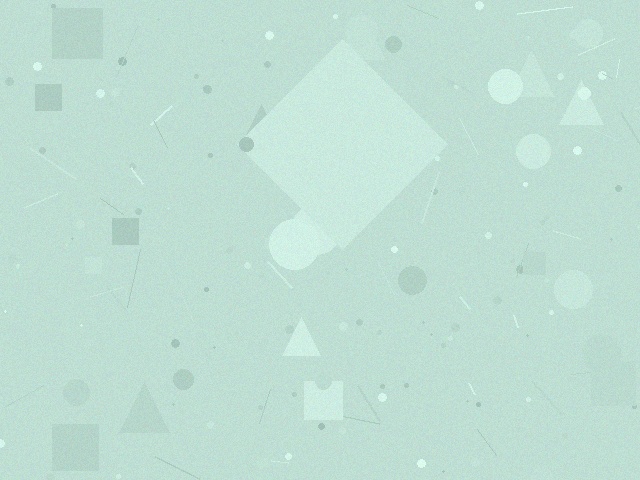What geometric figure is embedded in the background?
A diamond is embedded in the background.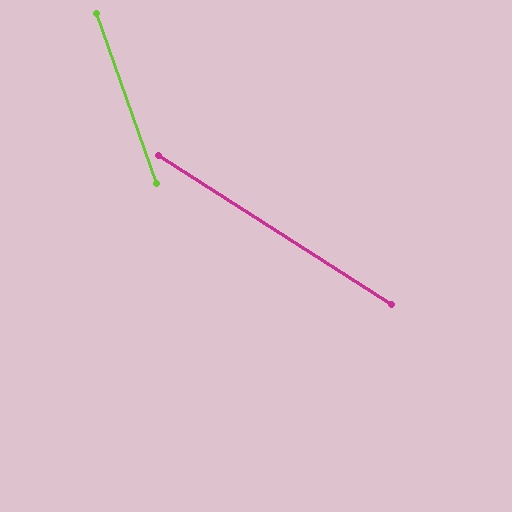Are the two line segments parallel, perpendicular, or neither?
Neither parallel nor perpendicular — they differ by about 38°.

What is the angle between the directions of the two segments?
Approximately 38 degrees.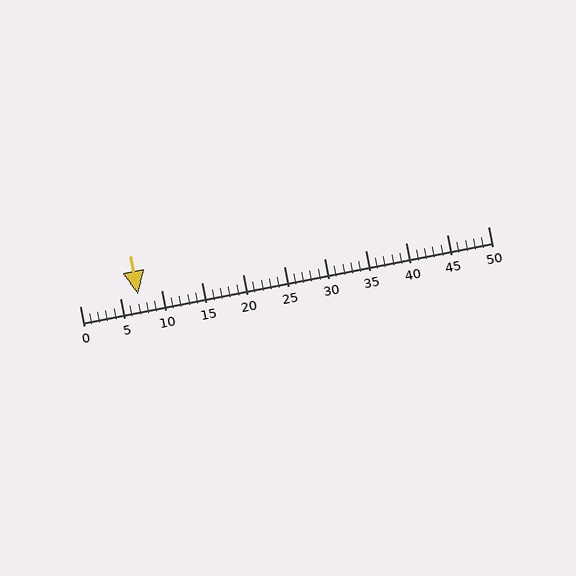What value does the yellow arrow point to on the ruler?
The yellow arrow points to approximately 7.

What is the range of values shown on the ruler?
The ruler shows values from 0 to 50.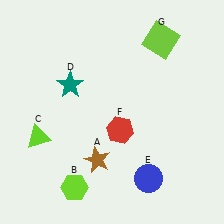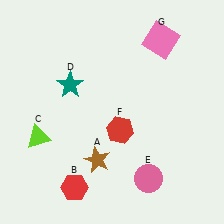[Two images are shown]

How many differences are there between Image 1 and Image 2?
There are 3 differences between the two images.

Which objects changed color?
B changed from lime to red. E changed from blue to pink. G changed from lime to pink.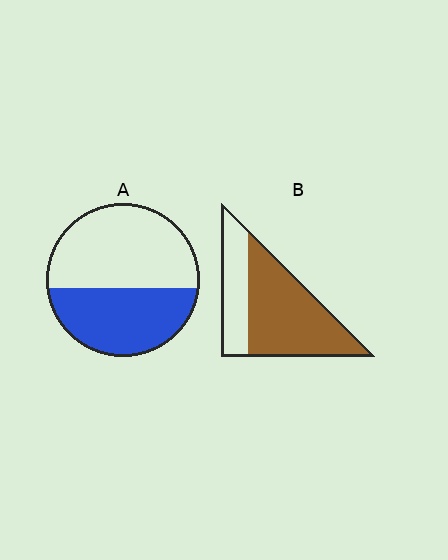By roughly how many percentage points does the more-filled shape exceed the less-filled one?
By roughly 25 percentage points (B over A).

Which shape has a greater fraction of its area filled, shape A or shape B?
Shape B.